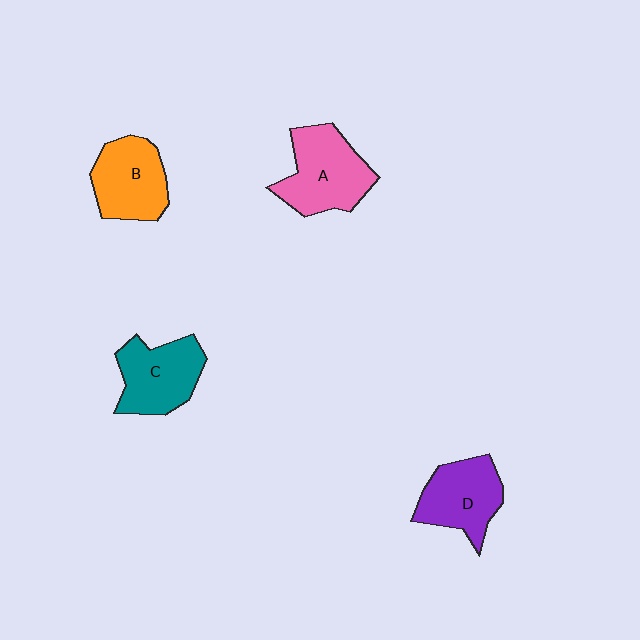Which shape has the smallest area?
Shape D (purple).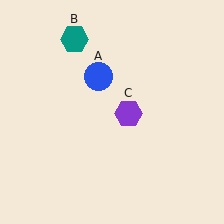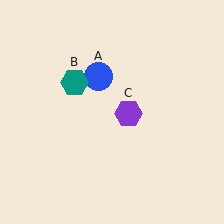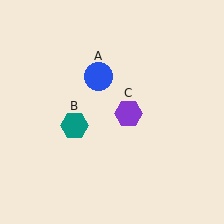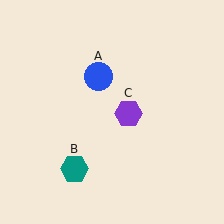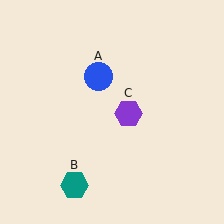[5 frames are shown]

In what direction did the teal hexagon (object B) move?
The teal hexagon (object B) moved down.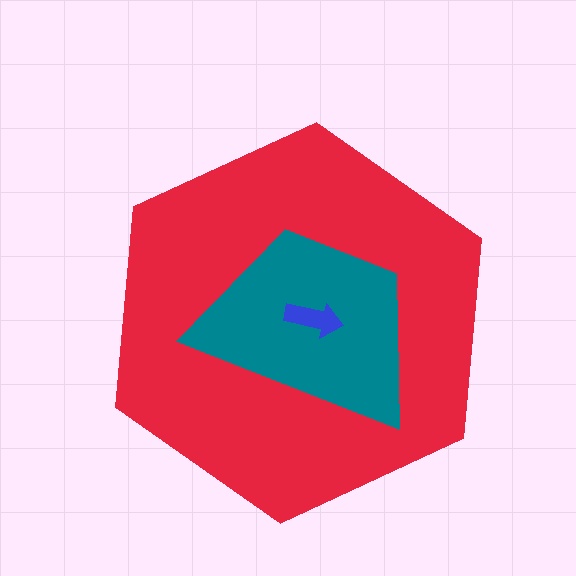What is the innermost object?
The blue arrow.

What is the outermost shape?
The red hexagon.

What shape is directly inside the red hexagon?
The teal trapezoid.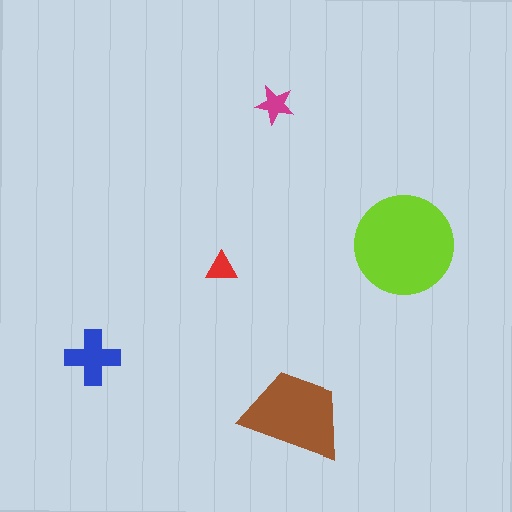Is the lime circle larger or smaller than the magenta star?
Larger.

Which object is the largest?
The lime circle.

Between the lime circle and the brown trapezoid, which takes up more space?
The lime circle.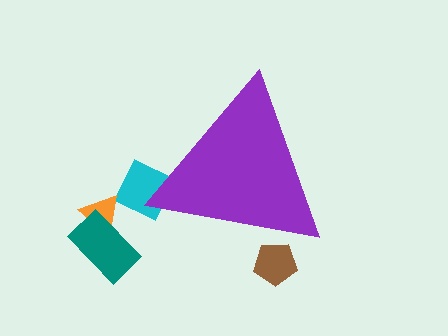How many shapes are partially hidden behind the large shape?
2 shapes are partially hidden.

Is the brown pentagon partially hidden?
Yes, the brown pentagon is partially hidden behind the purple triangle.